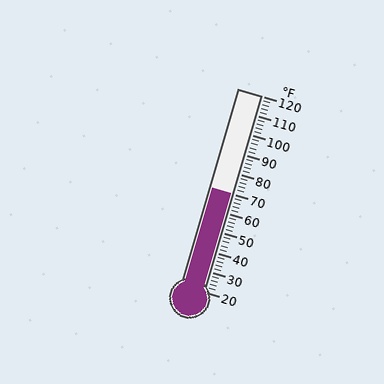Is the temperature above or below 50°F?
The temperature is above 50°F.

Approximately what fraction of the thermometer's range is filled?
The thermometer is filled to approximately 50% of its range.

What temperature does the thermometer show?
The thermometer shows approximately 70°F.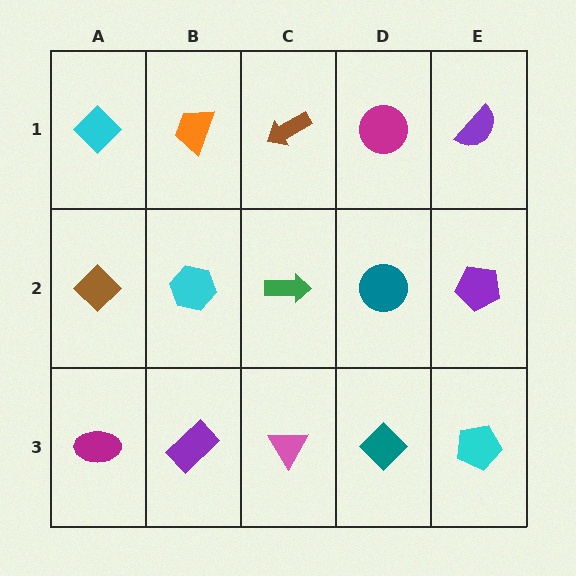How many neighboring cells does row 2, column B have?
4.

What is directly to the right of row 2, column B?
A green arrow.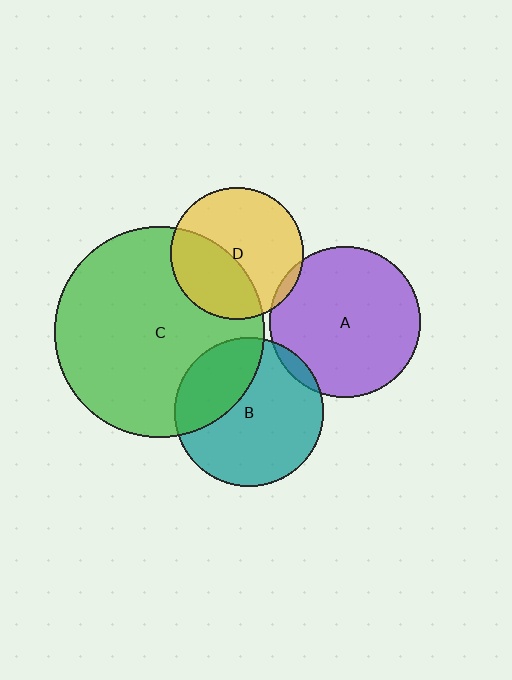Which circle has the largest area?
Circle C (green).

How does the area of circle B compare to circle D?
Approximately 1.3 times.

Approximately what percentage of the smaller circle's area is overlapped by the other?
Approximately 40%.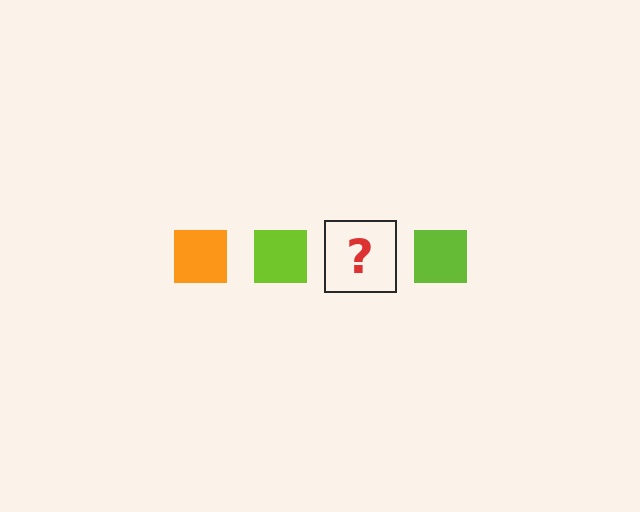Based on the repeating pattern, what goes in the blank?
The blank should be an orange square.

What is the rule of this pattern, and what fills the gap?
The rule is that the pattern cycles through orange, lime squares. The gap should be filled with an orange square.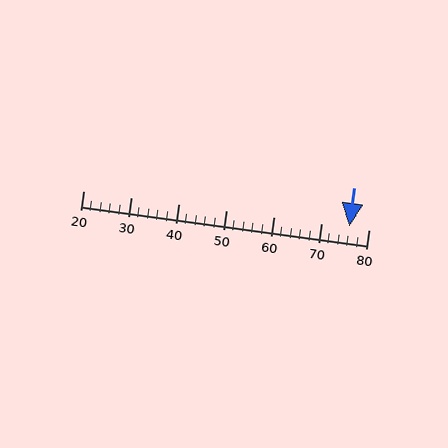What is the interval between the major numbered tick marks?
The major tick marks are spaced 10 units apart.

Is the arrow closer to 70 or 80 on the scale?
The arrow is closer to 80.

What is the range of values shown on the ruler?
The ruler shows values from 20 to 80.